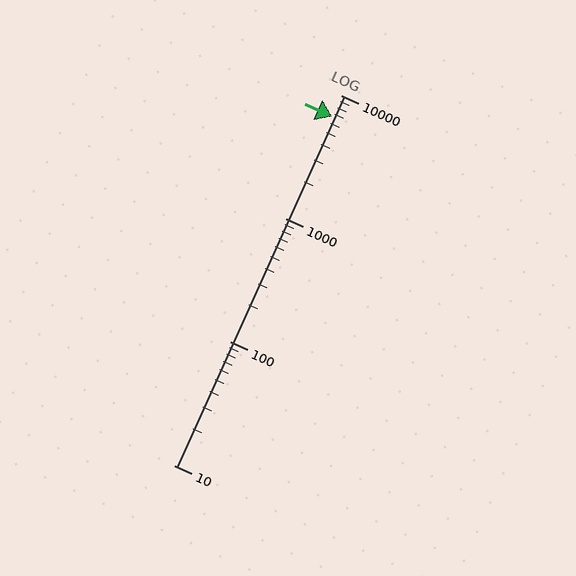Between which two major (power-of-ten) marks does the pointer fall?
The pointer is between 1000 and 10000.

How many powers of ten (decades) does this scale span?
The scale spans 3 decades, from 10 to 10000.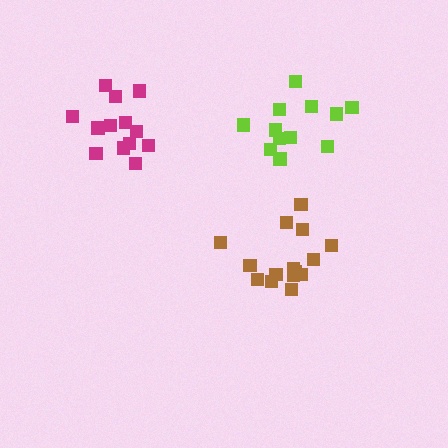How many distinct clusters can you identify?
There are 3 distinct clusters.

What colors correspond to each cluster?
The clusters are colored: brown, magenta, lime.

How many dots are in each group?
Group 1: 15 dots, Group 2: 13 dots, Group 3: 12 dots (40 total).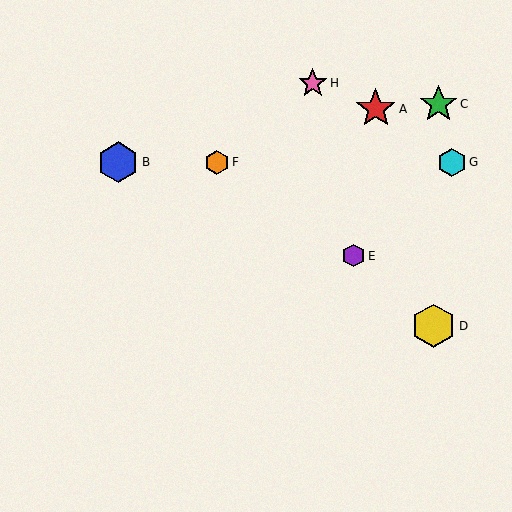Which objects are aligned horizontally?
Objects B, F, G are aligned horizontally.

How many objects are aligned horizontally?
3 objects (B, F, G) are aligned horizontally.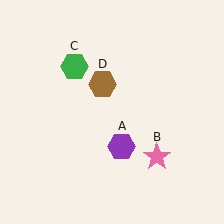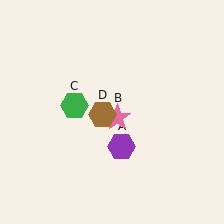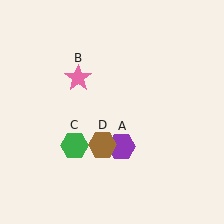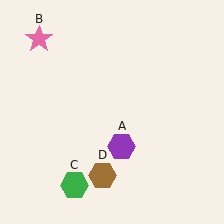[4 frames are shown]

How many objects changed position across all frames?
3 objects changed position: pink star (object B), green hexagon (object C), brown hexagon (object D).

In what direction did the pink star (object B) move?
The pink star (object B) moved up and to the left.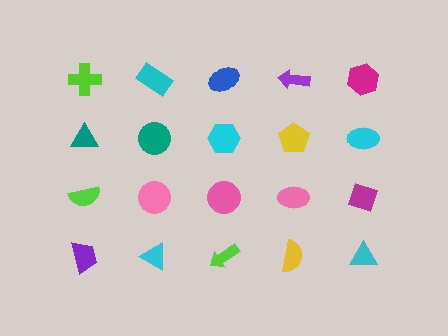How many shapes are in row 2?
5 shapes.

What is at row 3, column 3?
A pink circle.